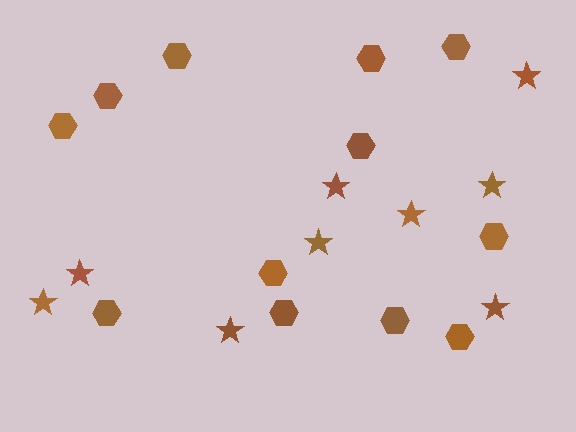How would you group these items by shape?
There are 2 groups: one group of stars (9) and one group of hexagons (12).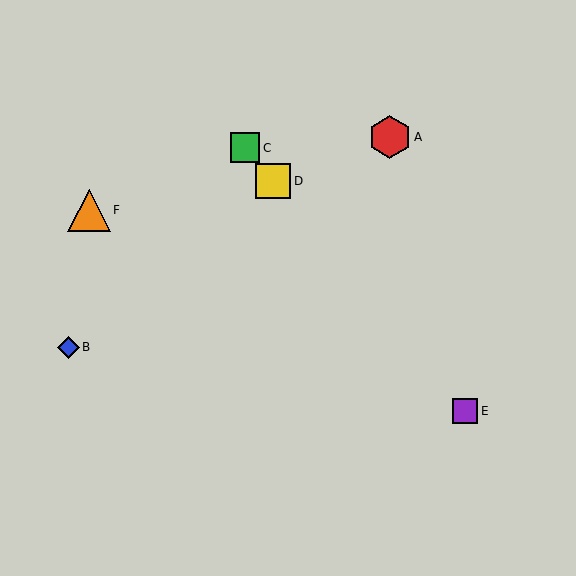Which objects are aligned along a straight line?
Objects C, D, E are aligned along a straight line.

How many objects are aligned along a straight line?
3 objects (C, D, E) are aligned along a straight line.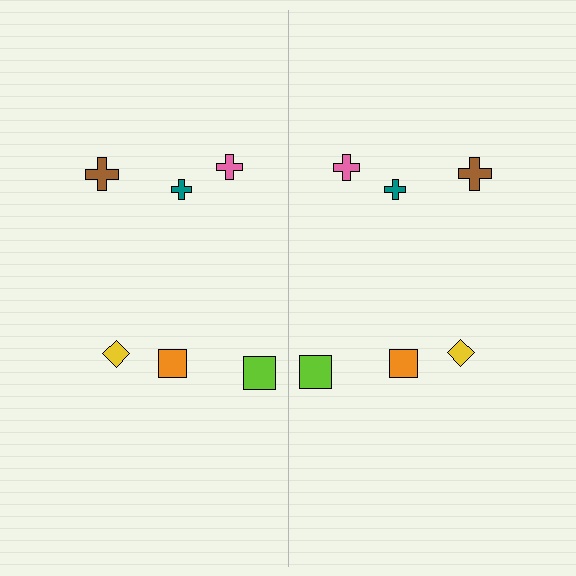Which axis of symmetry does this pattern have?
The pattern has a vertical axis of symmetry running through the center of the image.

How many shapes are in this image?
There are 12 shapes in this image.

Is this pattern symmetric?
Yes, this pattern has bilateral (reflection) symmetry.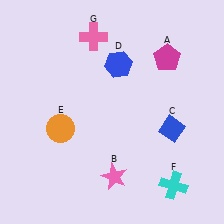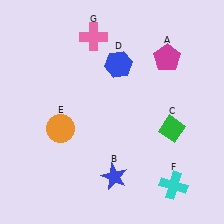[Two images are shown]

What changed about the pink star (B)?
In Image 1, B is pink. In Image 2, it changed to blue.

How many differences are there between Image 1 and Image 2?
There are 2 differences between the two images.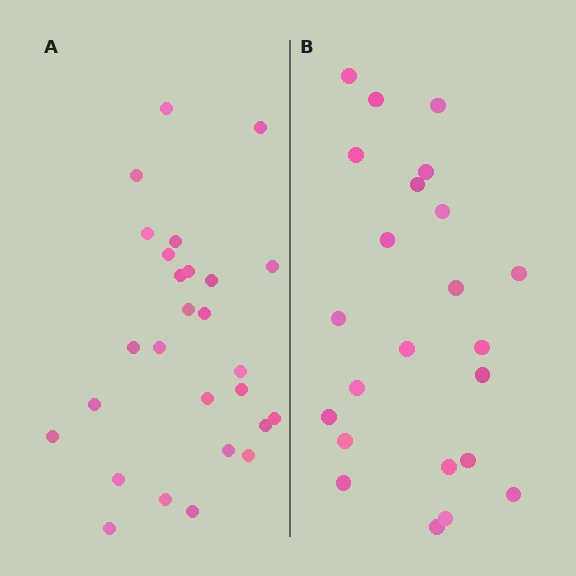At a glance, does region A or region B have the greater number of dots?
Region A (the left region) has more dots.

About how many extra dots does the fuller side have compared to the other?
Region A has about 4 more dots than region B.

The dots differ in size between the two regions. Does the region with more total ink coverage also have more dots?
No. Region B has more total ink coverage because its dots are larger, but region A actually contains more individual dots. Total area can be misleading — the number of items is what matters here.